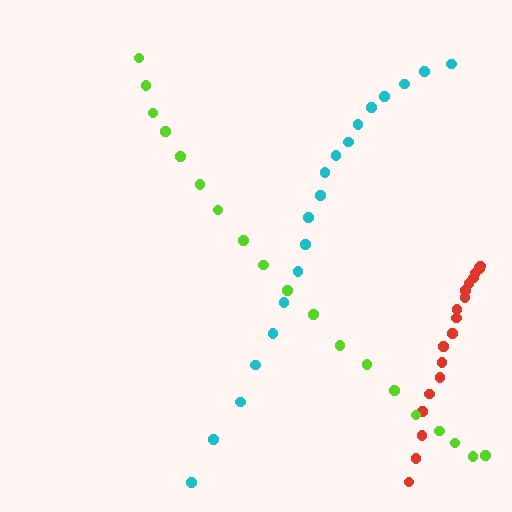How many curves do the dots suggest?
There are 3 distinct paths.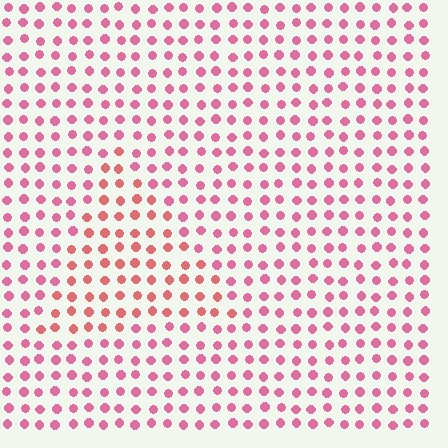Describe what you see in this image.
The image is filled with small pink elements in a uniform arrangement. A triangle-shaped region is visible where the elements are tinted to a slightly different hue, forming a subtle color boundary.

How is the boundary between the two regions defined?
The boundary is defined purely by a slight shift in hue (about 25 degrees). Spacing, size, and orientation are identical on both sides.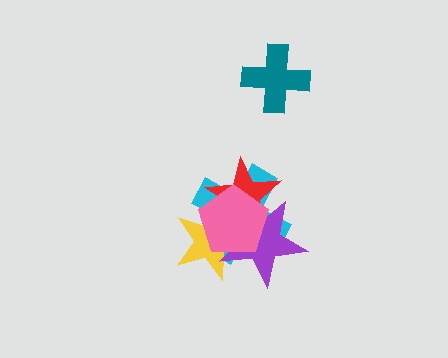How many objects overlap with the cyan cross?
4 objects overlap with the cyan cross.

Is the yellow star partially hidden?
Yes, it is partially covered by another shape.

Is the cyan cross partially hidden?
Yes, it is partially covered by another shape.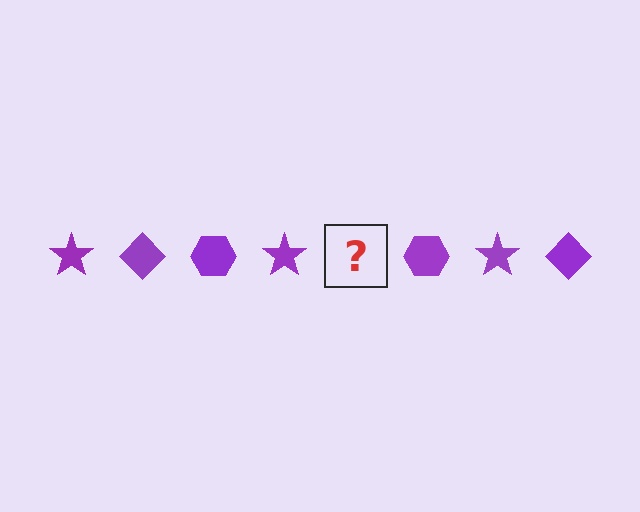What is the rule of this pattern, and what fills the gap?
The rule is that the pattern cycles through star, diamond, hexagon shapes in purple. The gap should be filled with a purple diamond.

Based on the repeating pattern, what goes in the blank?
The blank should be a purple diamond.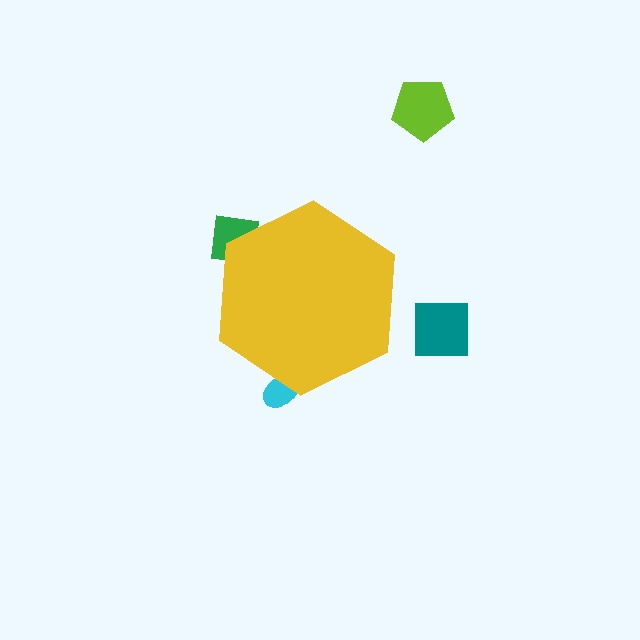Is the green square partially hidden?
Yes, the green square is partially hidden behind the yellow hexagon.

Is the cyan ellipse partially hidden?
Yes, the cyan ellipse is partially hidden behind the yellow hexagon.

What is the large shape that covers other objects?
A yellow hexagon.